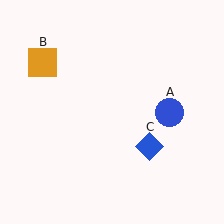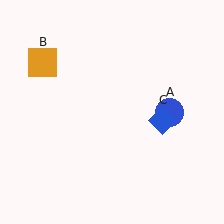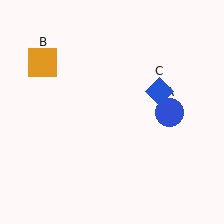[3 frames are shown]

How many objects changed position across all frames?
1 object changed position: blue diamond (object C).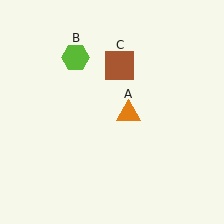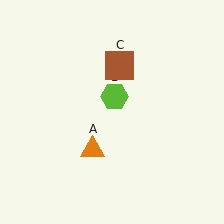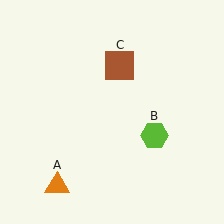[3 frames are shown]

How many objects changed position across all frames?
2 objects changed position: orange triangle (object A), lime hexagon (object B).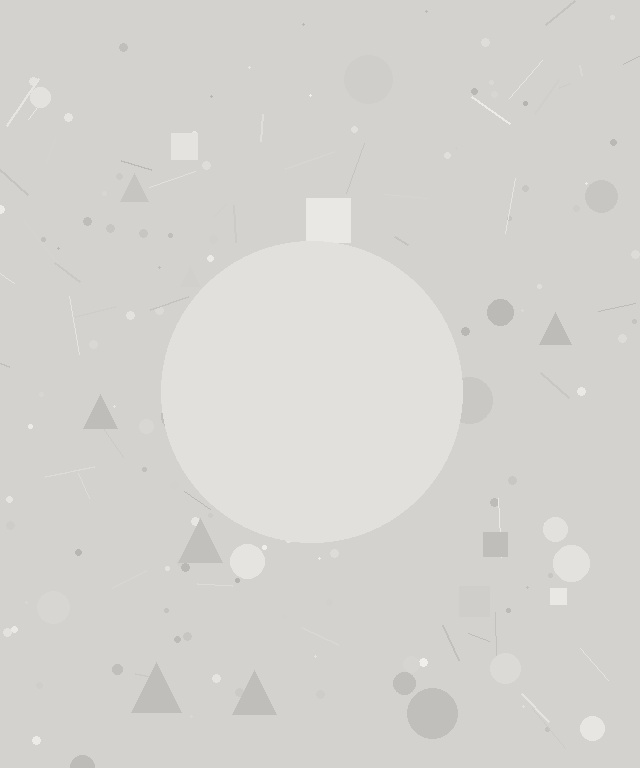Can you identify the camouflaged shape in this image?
The camouflaged shape is a circle.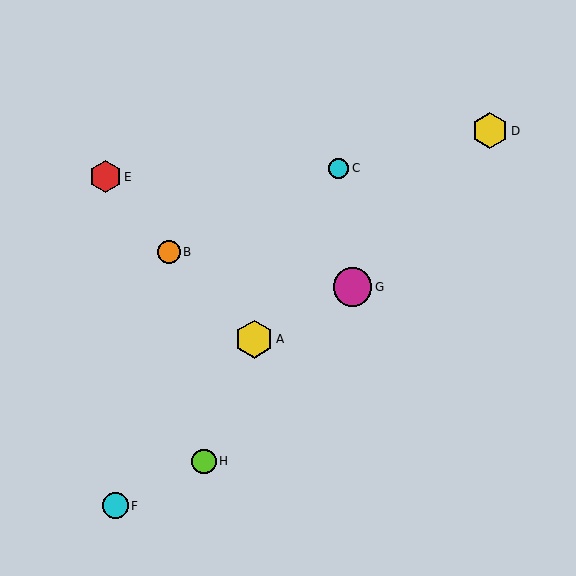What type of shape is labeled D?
Shape D is a yellow hexagon.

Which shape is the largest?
The magenta circle (labeled G) is the largest.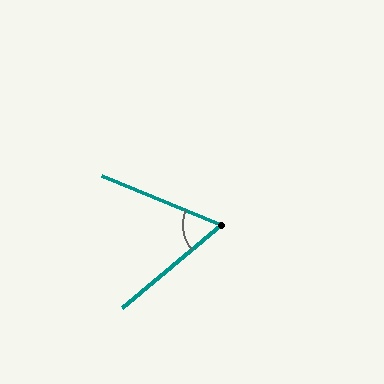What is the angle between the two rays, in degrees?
Approximately 62 degrees.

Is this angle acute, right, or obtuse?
It is acute.